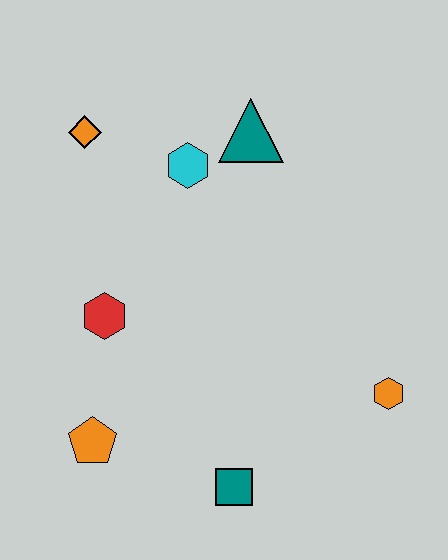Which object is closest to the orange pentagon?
The red hexagon is closest to the orange pentagon.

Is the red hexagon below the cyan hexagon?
Yes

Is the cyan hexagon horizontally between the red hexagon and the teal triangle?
Yes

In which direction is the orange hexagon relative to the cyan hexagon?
The orange hexagon is below the cyan hexagon.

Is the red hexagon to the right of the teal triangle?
No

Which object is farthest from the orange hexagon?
The orange diamond is farthest from the orange hexagon.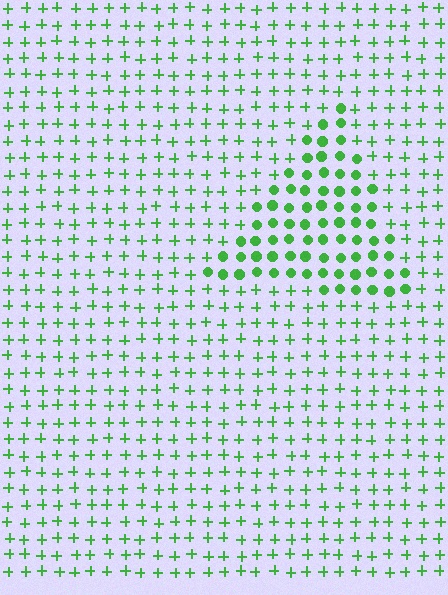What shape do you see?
I see a triangle.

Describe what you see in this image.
The image is filled with small green elements arranged in a uniform grid. A triangle-shaped region contains circles, while the surrounding area contains plus signs. The boundary is defined purely by the change in element shape.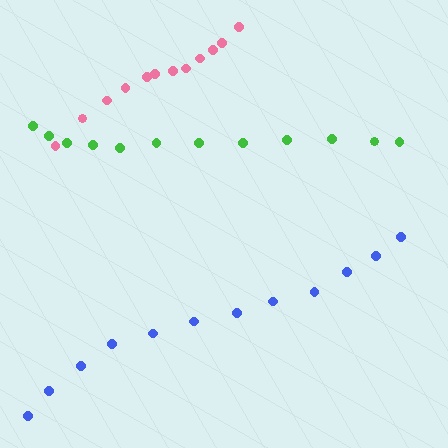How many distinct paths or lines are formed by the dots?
There are 3 distinct paths.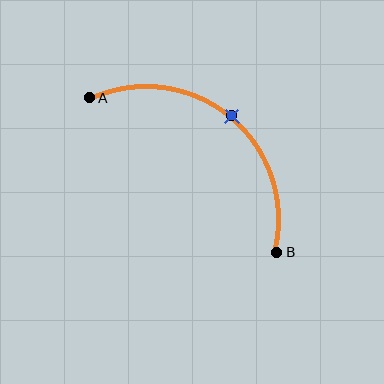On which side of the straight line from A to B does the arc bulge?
The arc bulges above and to the right of the straight line connecting A and B.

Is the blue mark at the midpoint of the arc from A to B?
Yes. The blue mark lies on the arc at equal arc-length from both A and B — it is the arc midpoint.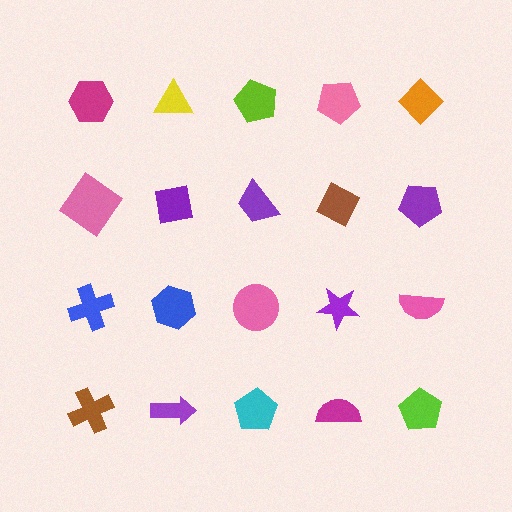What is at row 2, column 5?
A purple pentagon.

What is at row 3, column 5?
A pink semicircle.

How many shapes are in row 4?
5 shapes.